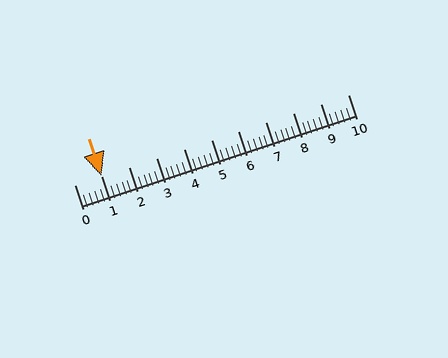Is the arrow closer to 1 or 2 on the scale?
The arrow is closer to 1.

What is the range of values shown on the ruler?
The ruler shows values from 0 to 10.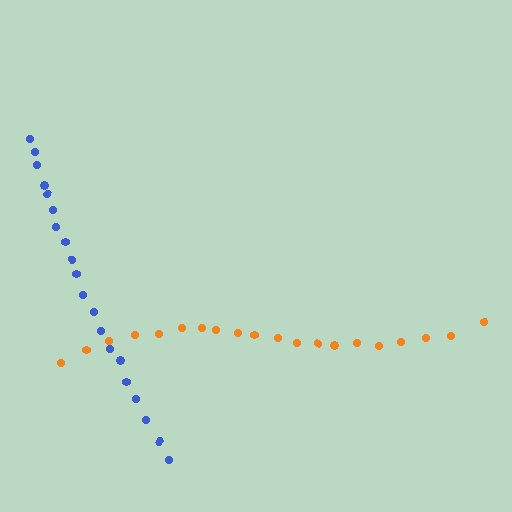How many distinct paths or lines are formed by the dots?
There are 2 distinct paths.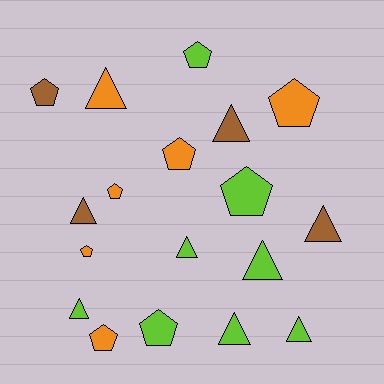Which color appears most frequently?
Lime, with 8 objects.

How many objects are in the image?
There are 18 objects.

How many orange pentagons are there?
There are 5 orange pentagons.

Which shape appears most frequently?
Pentagon, with 9 objects.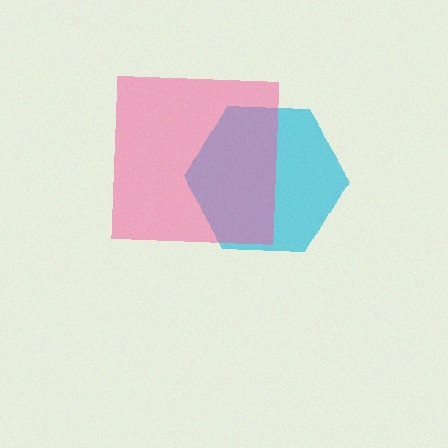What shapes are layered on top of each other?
The layered shapes are: a cyan hexagon, a pink square.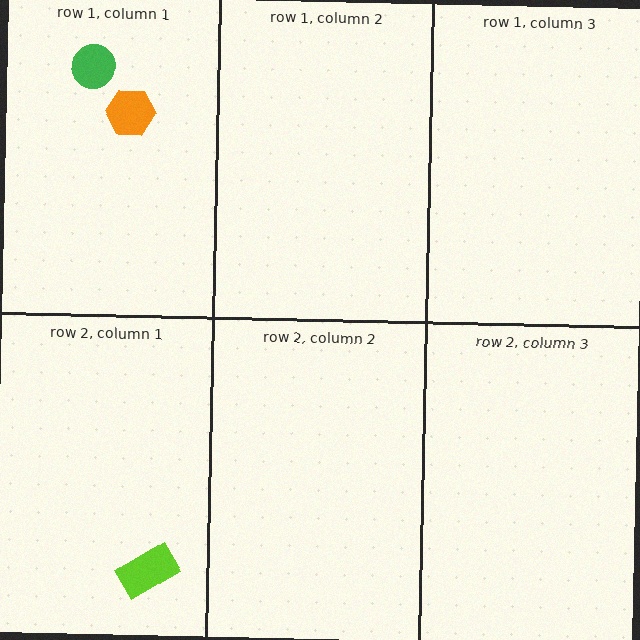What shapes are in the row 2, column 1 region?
The lime rectangle.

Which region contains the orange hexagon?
The row 1, column 1 region.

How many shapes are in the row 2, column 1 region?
1.